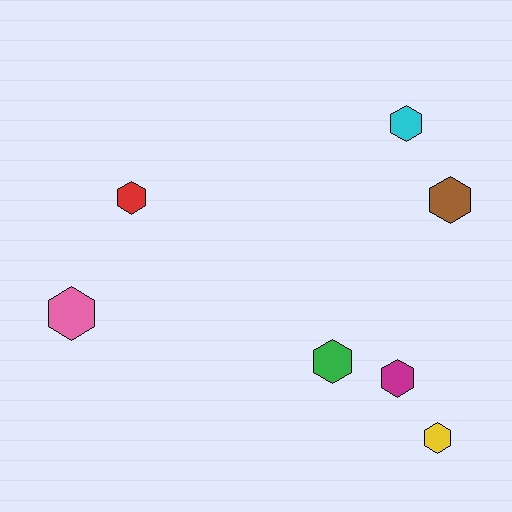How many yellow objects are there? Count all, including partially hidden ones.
There is 1 yellow object.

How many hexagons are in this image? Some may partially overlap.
There are 7 hexagons.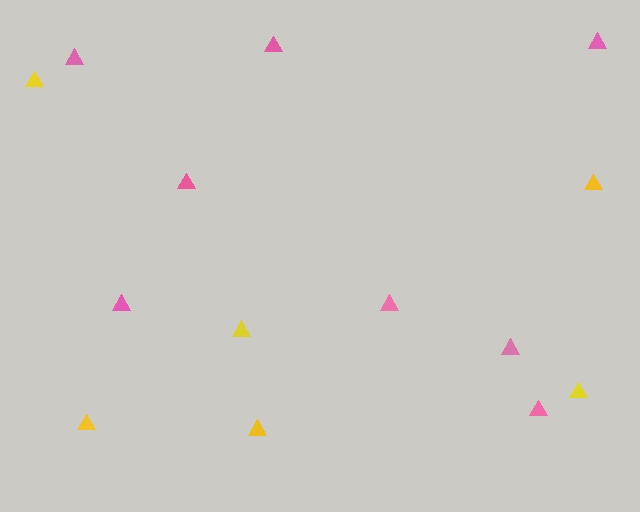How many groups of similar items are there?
There are 2 groups: one group of pink triangles (8) and one group of yellow triangles (6).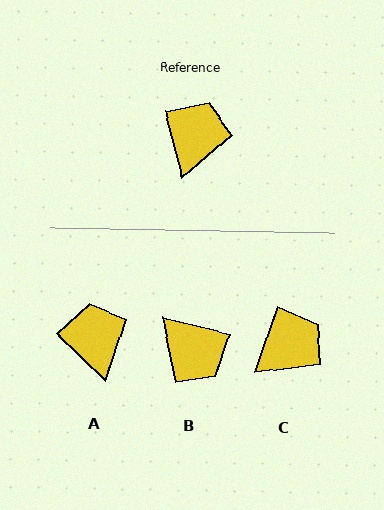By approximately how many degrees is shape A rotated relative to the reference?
Approximately 31 degrees counter-clockwise.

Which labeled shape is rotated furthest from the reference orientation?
B, about 119 degrees away.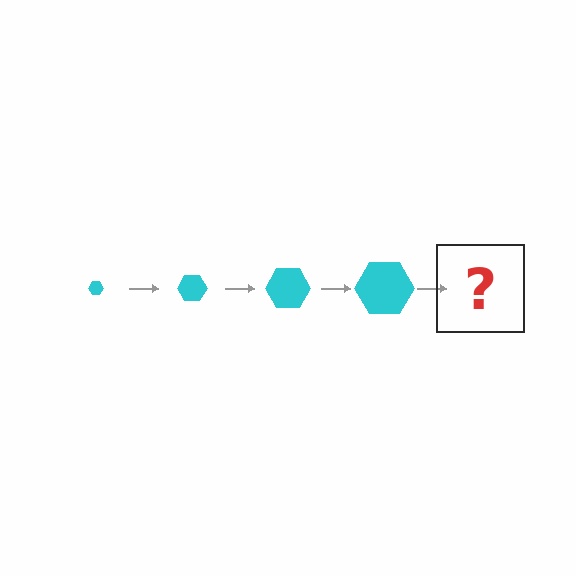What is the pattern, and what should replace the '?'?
The pattern is that the hexagon gets progressively larger each step. The '?' should be a cyan hexagon, larger than the previous one.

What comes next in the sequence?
The next element should be a cyan hexagon, larger than the previous one.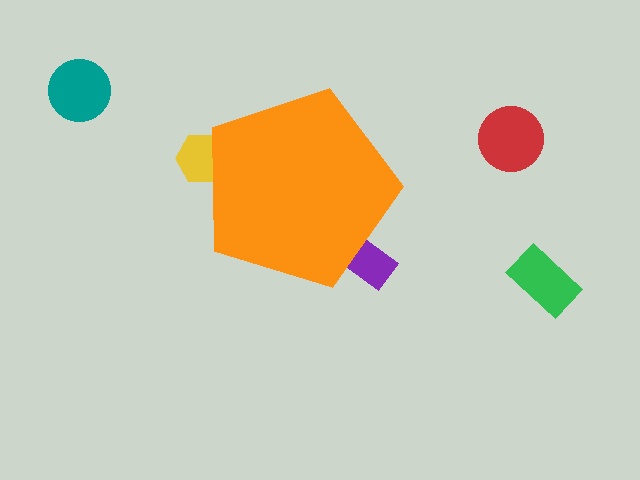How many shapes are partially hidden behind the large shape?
2 shapes are partially hidden.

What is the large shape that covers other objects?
An orange pentagon.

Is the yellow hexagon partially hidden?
Yes, the yellow hexagon is partially hidden behind the orange pentagon.